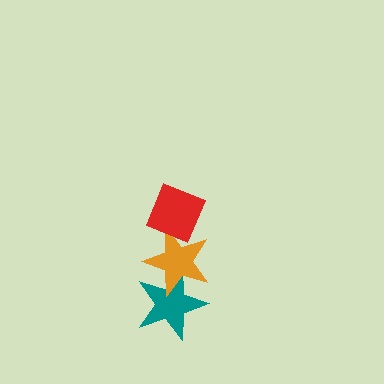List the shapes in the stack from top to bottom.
From top to bottom: the red diamond, the orange star, the teal star.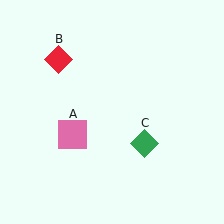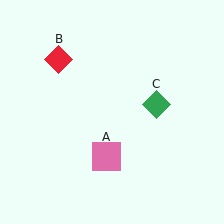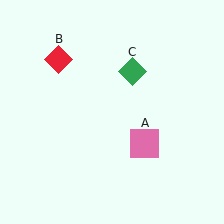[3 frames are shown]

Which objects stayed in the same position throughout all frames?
Red diamond (object B) remained stationary.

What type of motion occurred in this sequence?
The pink square (object A), green diamond (object C) rotated counterclockwise around the center of the scene.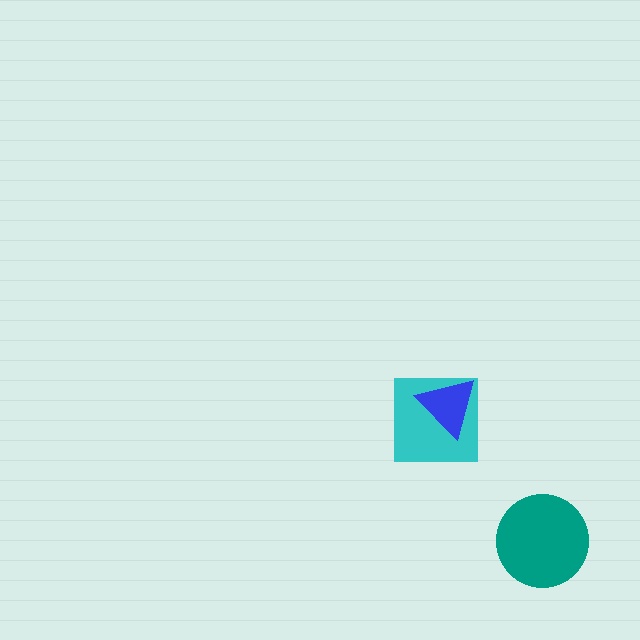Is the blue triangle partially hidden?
No, no other shape covers it.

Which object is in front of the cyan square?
The blue triangle is in front of the cyan square.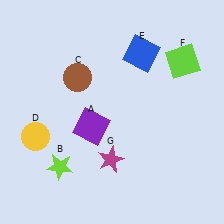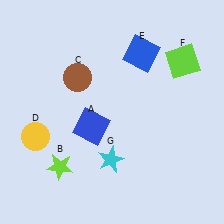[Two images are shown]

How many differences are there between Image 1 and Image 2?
There are 2 differences between the two images.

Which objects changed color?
A changed from purple to blue. G changed from magenta to cyan.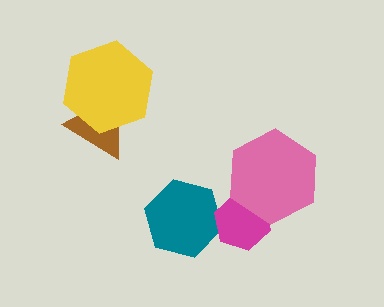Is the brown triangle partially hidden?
Yes, it is partially covered by another shape.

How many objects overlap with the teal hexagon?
1 object overlaps with the teal hexagon.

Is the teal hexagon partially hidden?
Yes, it is partially covered by another shape.